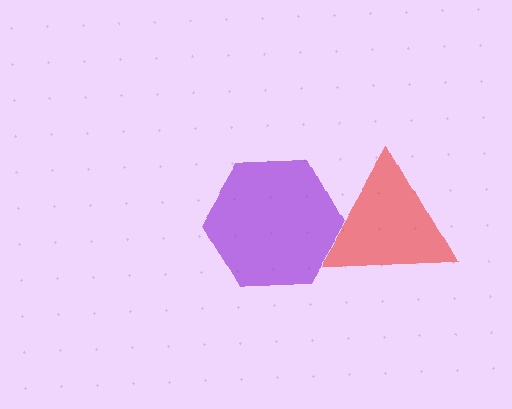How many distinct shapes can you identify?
There are 2 distinct shapes: a red triangle, a purple hexagon.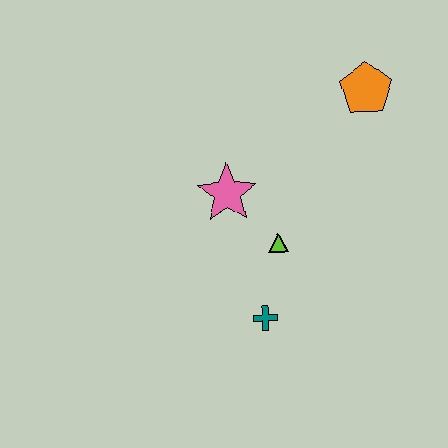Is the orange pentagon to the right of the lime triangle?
Yes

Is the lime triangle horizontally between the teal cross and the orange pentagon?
Yes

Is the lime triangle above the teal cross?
Yes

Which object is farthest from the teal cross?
The orange pentagon is farthest from the teal cross.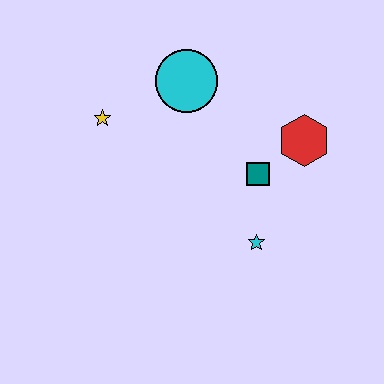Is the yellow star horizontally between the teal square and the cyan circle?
No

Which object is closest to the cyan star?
The teal square is closest to the cyan star.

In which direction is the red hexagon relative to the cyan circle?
The red hexagon is to the right of the cyan circle.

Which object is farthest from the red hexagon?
The yellow star is farthest from the red hexagon.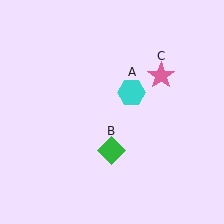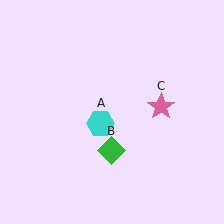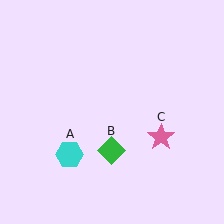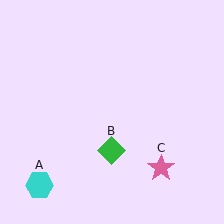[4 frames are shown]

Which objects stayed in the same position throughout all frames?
Green diamond (object B) remained stationary.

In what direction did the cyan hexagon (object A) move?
The cyan hexagon (object A) moved down and to the left.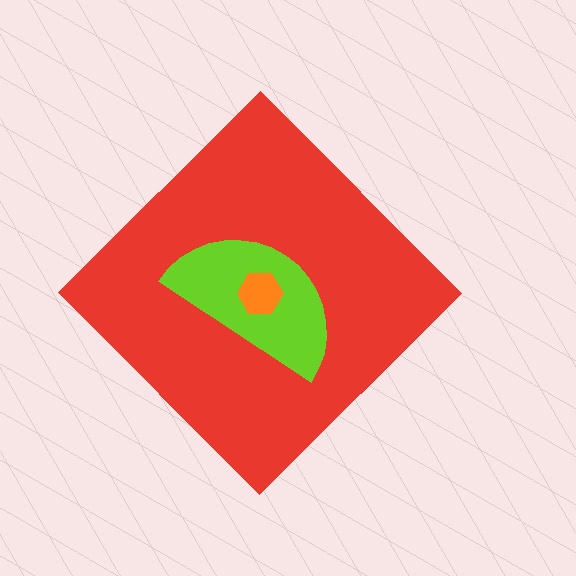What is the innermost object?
The orange hexagon.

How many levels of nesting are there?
3.